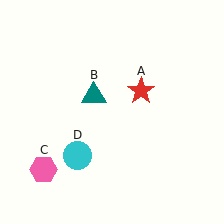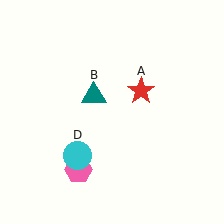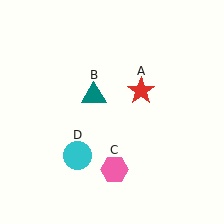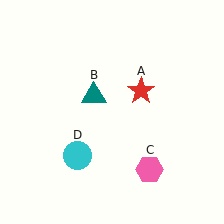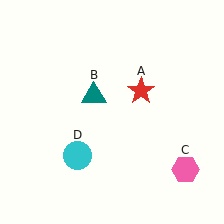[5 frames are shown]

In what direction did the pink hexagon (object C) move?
The pink hexagon (object C) moved right.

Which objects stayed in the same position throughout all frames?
Red star (object A) and teal triangle (object B) and cyan circle (object D) remained stationary.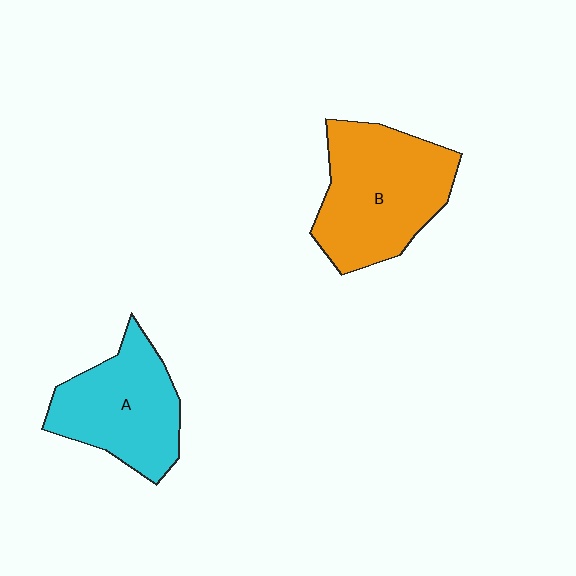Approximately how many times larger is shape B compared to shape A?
Approximately 1.2 times.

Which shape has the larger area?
Shape B (orange).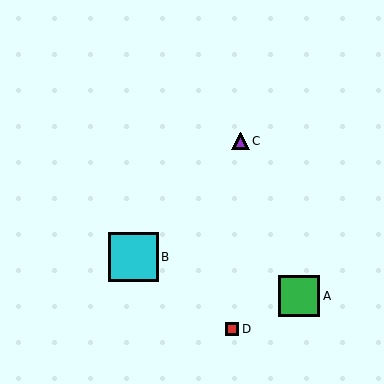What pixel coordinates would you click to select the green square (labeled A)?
Click at (299, 296) to select the green square A.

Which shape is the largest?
The cyan square (labeled B) is the largest.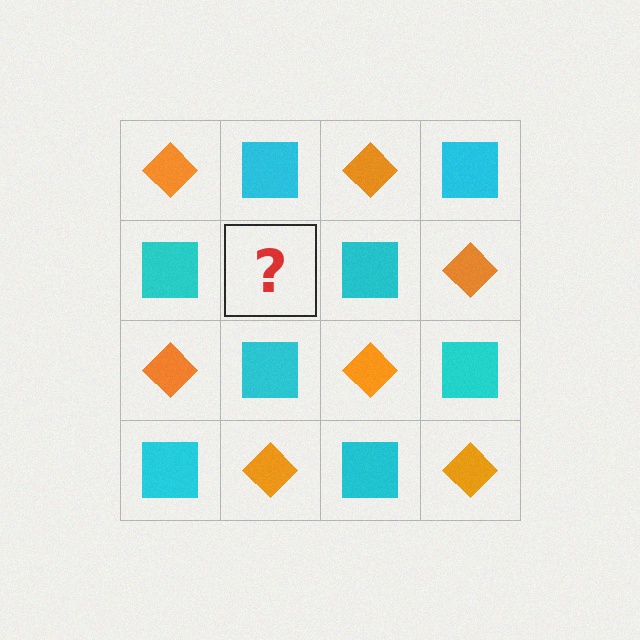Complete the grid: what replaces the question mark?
The question mark should be replaced with an orange diamond.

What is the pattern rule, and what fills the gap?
The rule is that it alternates orange diamond and cyan square in a checkerboard pattern. The gap should be filled with an orange diamond.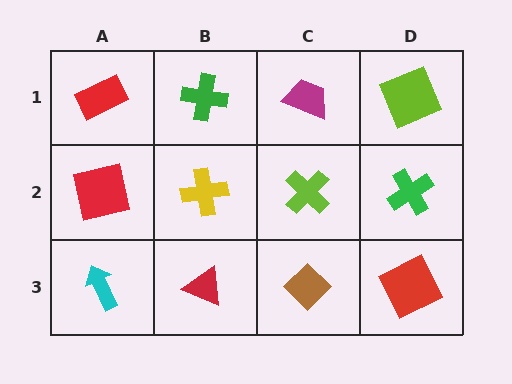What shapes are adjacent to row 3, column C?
A lime cross (row 2, column C), a red triangle (row 3, column B), a red square (row 3, column D).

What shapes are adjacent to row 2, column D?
A lime square (row 1, column D), a red square (row 3, column D), a lime cross (row 2, column C).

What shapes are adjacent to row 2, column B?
A green cross (row 1, column B), a red triangle (row 3, column B), a red square (row 2, column A), a lime cross (row 2, column C).